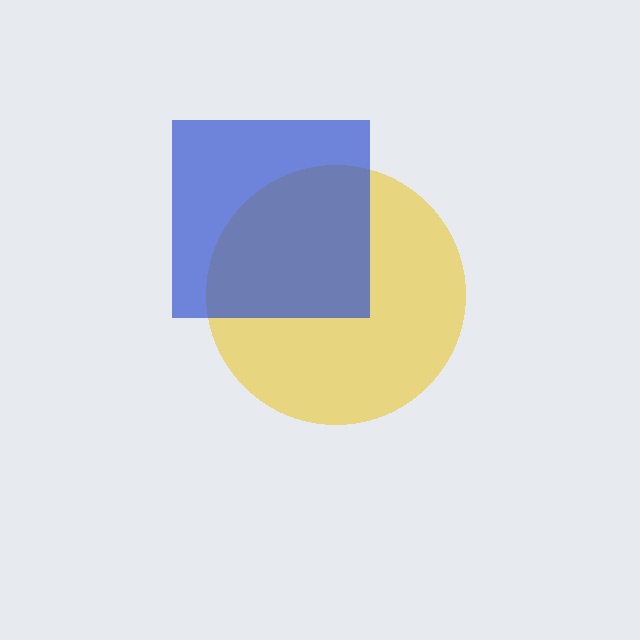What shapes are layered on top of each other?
The layered shapes are: a yellow circle, a blue square.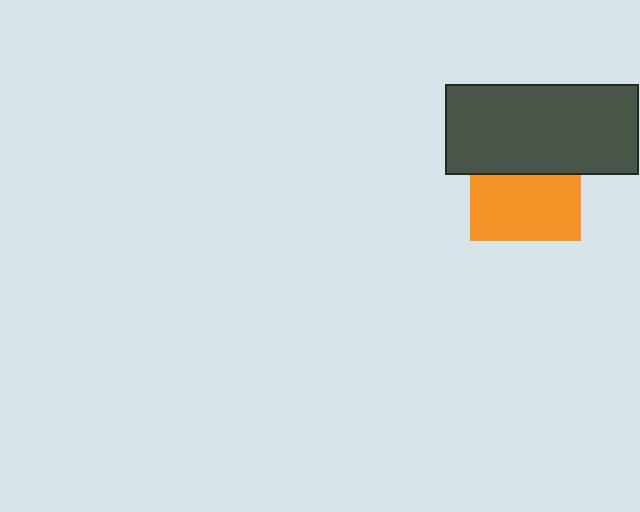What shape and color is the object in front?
The object in front is a dark gray rectangle.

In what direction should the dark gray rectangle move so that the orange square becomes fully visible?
The dark gray rectangle should move up. That is the shortest direction to clear the overlap and leave the orange square fully visible.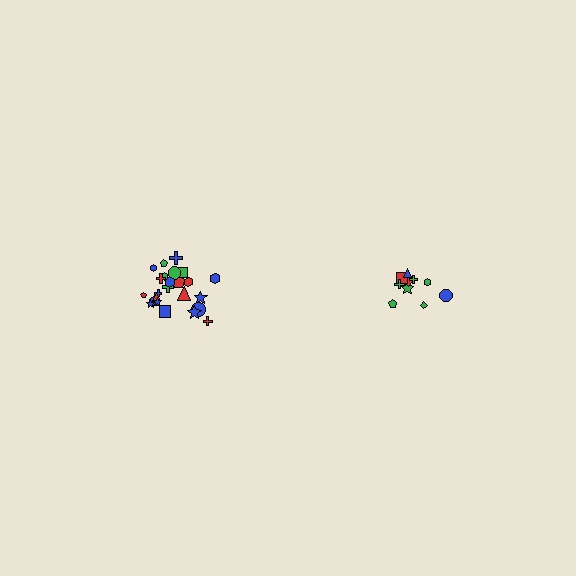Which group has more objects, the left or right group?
The left group.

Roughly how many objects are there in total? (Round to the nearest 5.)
Roughly 35 objects in total.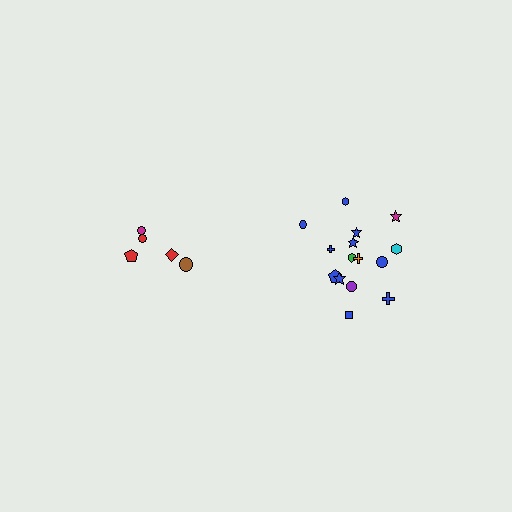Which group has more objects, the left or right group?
The right group.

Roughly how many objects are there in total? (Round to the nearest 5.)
Roughly 20 objects in total.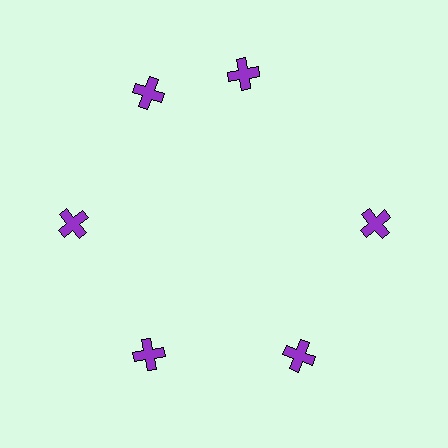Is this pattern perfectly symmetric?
No. The 6 purple crosses are arranged in a ring, but one element near the 1 o'clock position is rotated out of alignment along the ring, breaking the 6-fold rotational symmetry.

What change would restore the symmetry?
The symmetry would be restored by rotating it back into even spacing with its neighbors so that all 6 crosses sit at equal angles and equal distance from the center.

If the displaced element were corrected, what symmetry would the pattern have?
It would have 6-fold rotational symmetry — the pattern would map onto itself every 60 degrees.